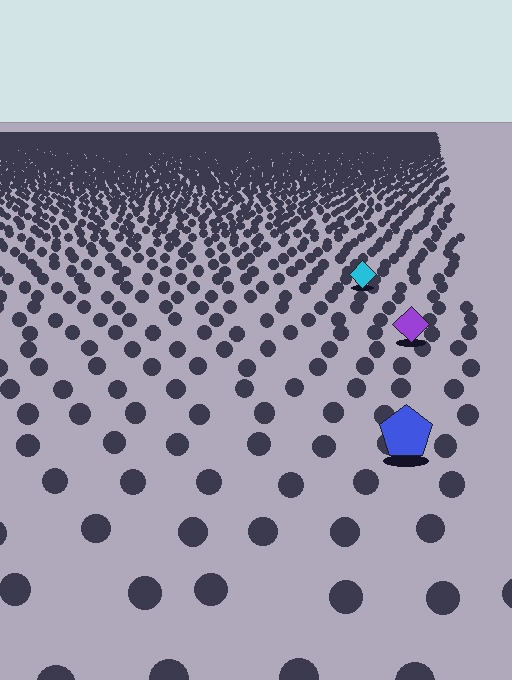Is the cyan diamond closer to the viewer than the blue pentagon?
No. The blue pentagon is closer — you can tell from the texture gradient: the ground texture is coarser near it.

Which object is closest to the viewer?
The blue pentagon is closest. The texture marks near it are larger and more spread out.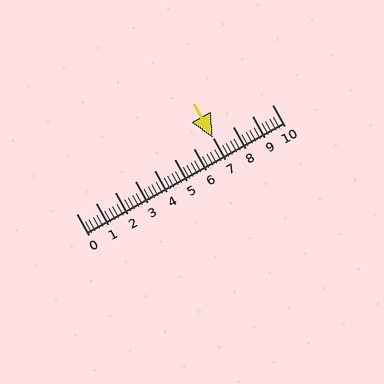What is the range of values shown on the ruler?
The ruler shows values from 0 to 10.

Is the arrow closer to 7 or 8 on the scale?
The arrow is closer to 7.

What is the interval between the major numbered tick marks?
The major tick marks are spaced 1 units apart.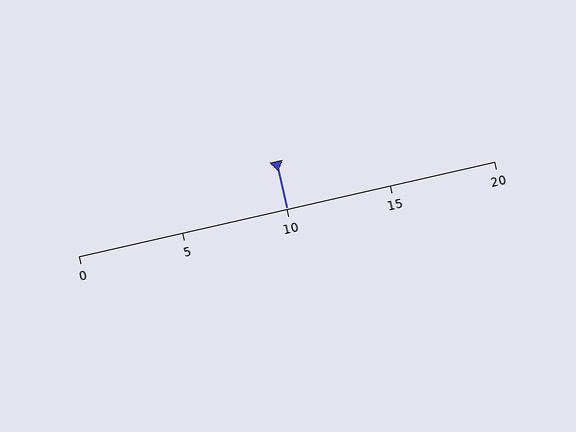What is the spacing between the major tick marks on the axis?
The major ticks are spaced 5 apart.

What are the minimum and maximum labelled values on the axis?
The axis runs from 0 to 20.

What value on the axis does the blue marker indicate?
The marker indicates approximately 10.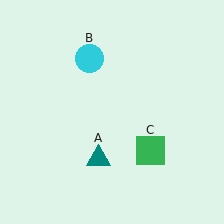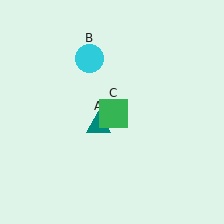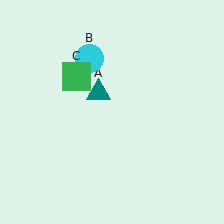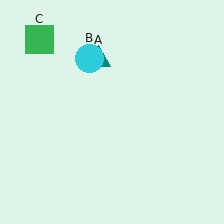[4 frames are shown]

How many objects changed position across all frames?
2 objects changed position: teal triangle (object A), green square (object C).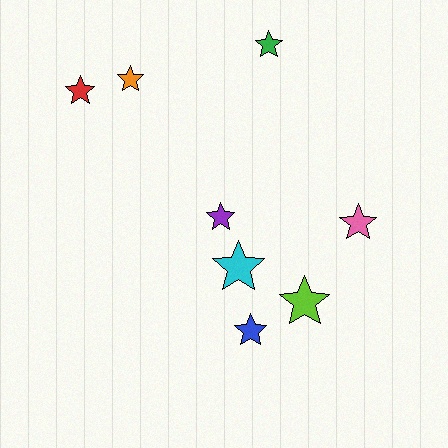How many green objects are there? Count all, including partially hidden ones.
There is 1 green object.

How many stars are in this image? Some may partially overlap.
There are 8 stars.